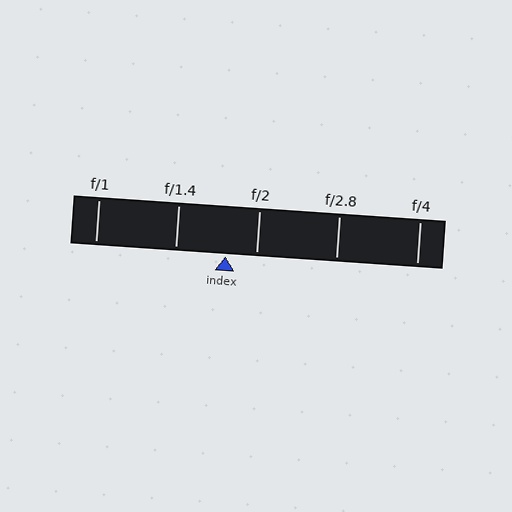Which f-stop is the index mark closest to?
The index mark is closest to f/2.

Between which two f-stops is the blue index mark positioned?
The index mark is between f/1.4 and f/2.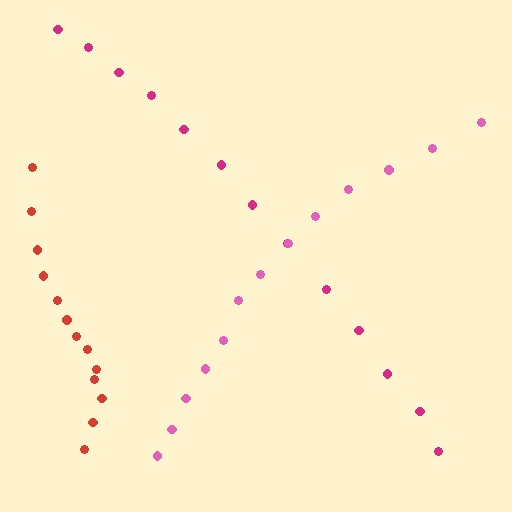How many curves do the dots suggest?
There are 3 distinct paths.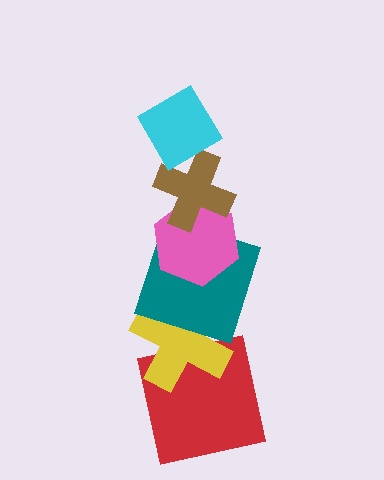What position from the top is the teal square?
The teal square is 4th from the top.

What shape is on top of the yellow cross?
The teal square is on top of the yellow cross.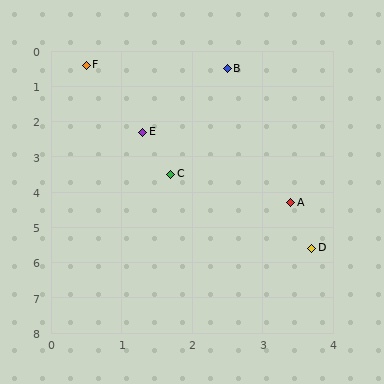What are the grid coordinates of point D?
Point D is at approximately (3.7, 5.6).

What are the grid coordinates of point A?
Point A is at approximately (3.4, 4.3).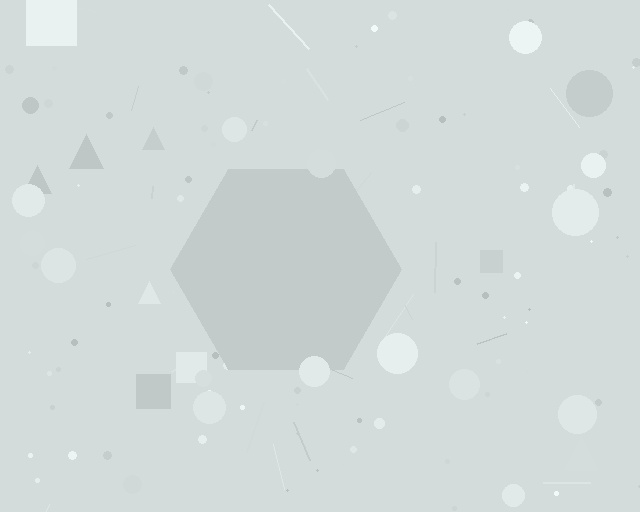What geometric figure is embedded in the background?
A hexagon is embedded in the background.